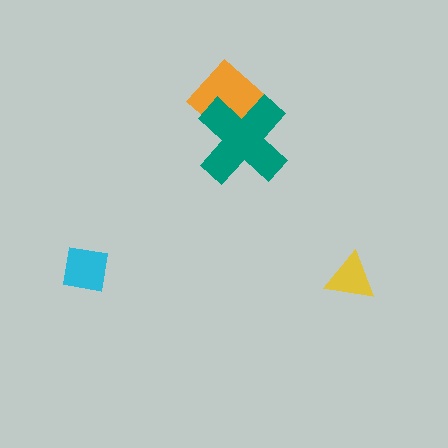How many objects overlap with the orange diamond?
1 object overlaps with the orange diamond.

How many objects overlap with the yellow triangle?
0 objects overlap with the yellow triangle.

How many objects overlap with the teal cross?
1 object overlaps with the teal cross.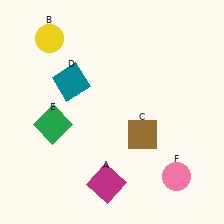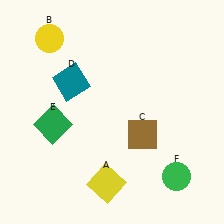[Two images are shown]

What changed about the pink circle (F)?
In Image 1, F is pink. In Image 2, it changed to green.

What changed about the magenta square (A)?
In Image 1, A is magenta. In Image 2, it changed to yellow.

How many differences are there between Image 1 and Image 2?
There are 2 differences between the two images.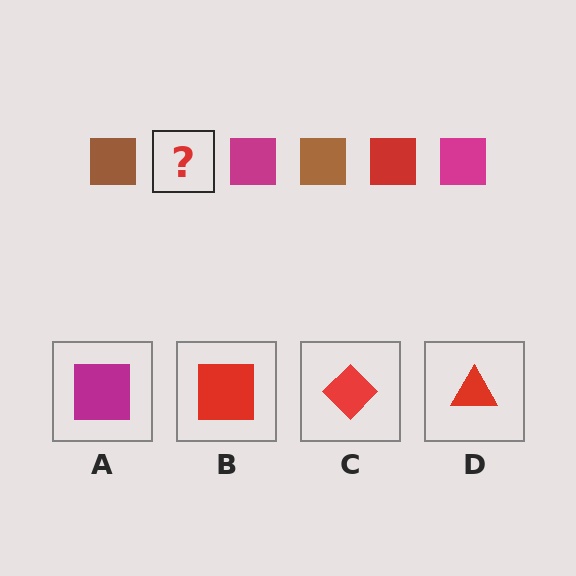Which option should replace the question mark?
Option B.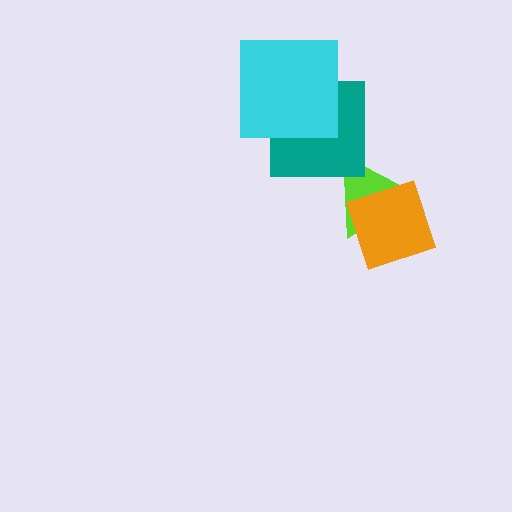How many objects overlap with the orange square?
1 object overlaps with the orange square.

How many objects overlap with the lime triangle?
2 objects overlap with the lime triangle.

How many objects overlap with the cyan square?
1 object overlaps with the cyan square.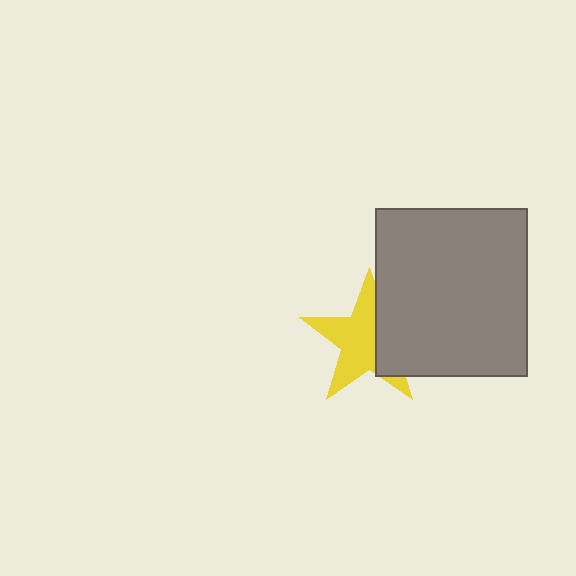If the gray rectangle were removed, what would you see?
You would see the complete yellow star.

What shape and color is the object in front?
The object in front is a gray rectangle.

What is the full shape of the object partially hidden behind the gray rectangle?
The partially hidden object is a yellow star.